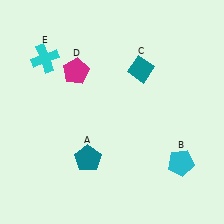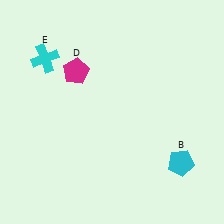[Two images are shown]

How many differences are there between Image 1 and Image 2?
There are 2 differences between the two images.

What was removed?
The teal pentagon (A), the teal diamond (C) were removed in Image 2.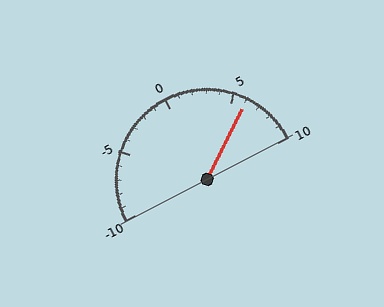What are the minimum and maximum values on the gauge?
The gauge ranges from -10 to 10.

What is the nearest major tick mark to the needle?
The nearest major tick mark is 5.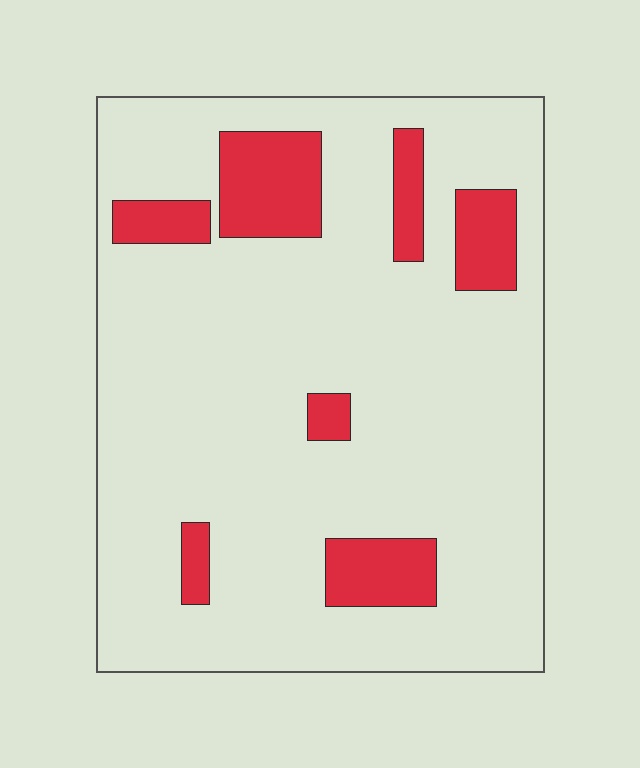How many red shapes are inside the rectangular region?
7.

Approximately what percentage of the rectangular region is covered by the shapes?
Approximately 15%.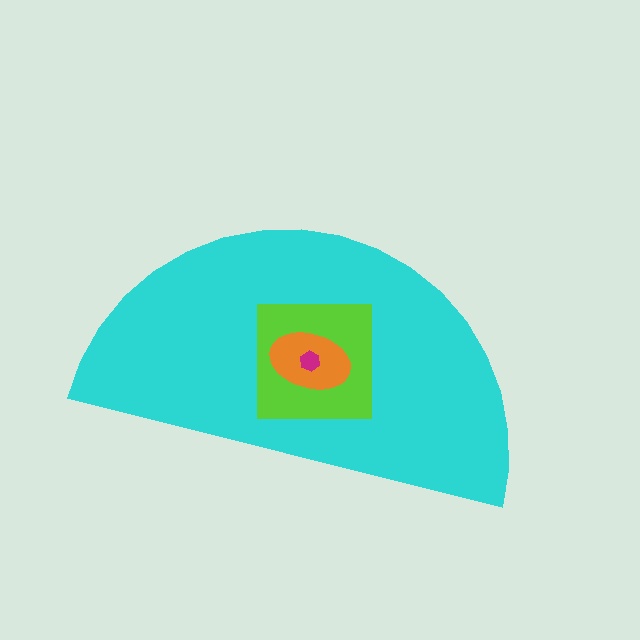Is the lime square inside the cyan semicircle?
Yes.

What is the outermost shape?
The cyan semicircle.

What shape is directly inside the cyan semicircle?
The lime square.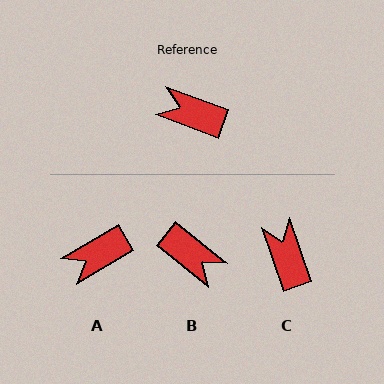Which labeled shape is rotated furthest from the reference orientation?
B, about 161 degrees away.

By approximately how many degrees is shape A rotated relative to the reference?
Approximately 51 degrees counter-clockwise.